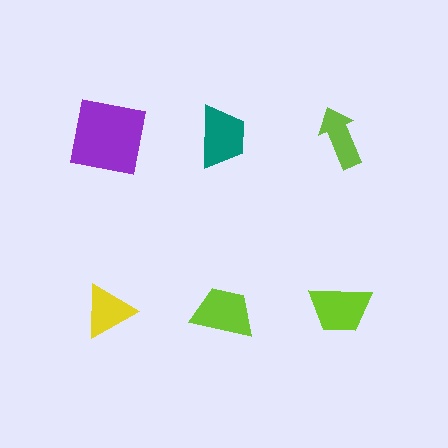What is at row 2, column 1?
A yellow triangle.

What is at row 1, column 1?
A purple square.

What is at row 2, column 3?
A lime trapezoid.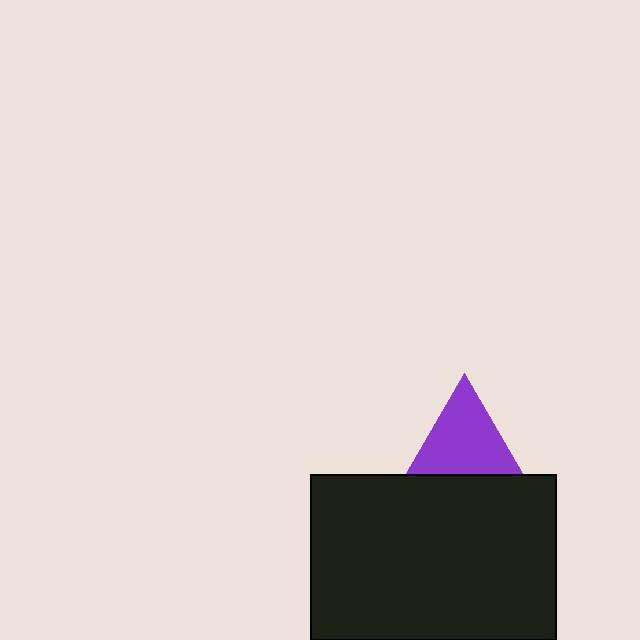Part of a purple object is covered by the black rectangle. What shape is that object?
It is a triangle.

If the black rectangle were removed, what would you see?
You would see the complete purple triangle.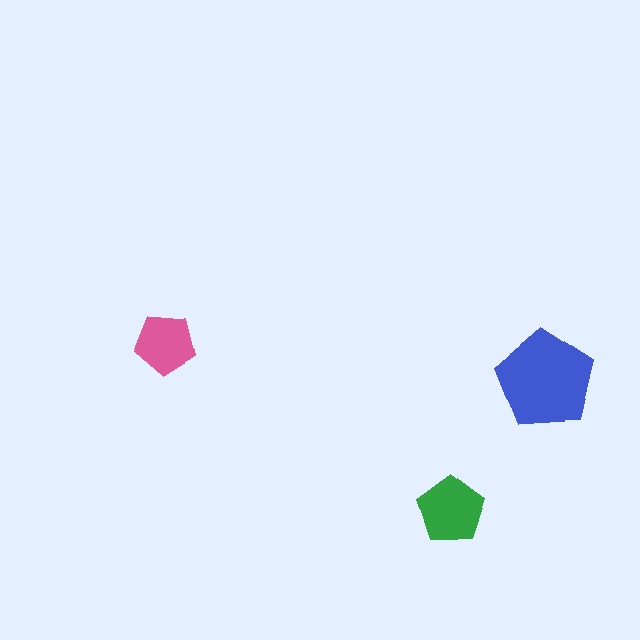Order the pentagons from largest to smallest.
the blue one, the green one, the pink one.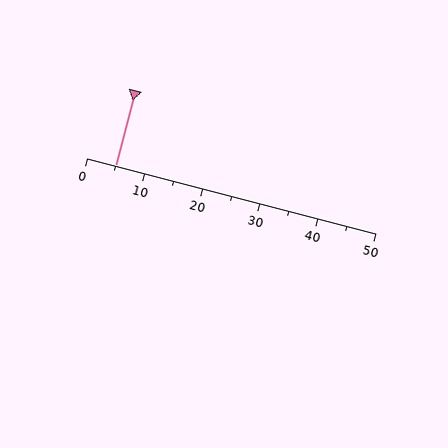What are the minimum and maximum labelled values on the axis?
The axis runs from 0 to 50.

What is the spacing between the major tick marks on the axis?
The major ticks are spaced 10 apart.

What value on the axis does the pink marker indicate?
The marker indicates approximately 5.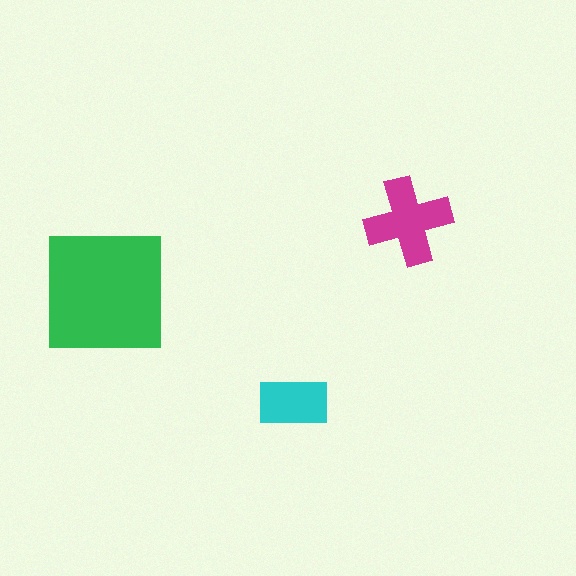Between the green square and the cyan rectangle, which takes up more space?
The green square.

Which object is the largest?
The green square.